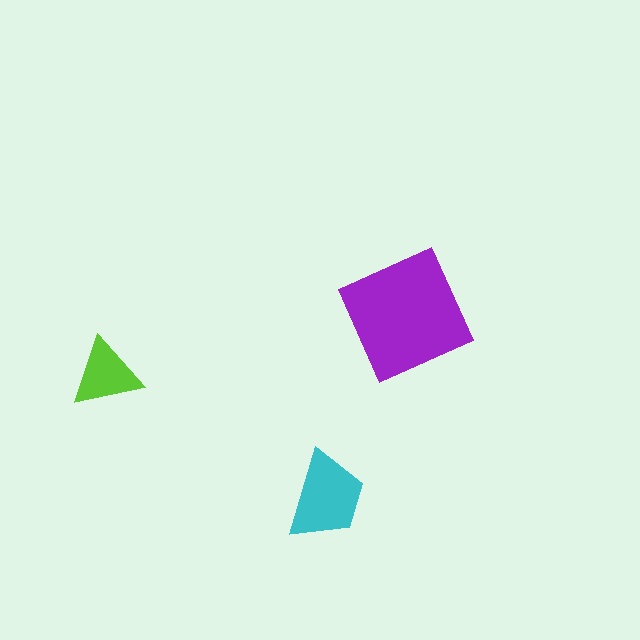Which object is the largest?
The purple square.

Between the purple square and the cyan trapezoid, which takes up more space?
The purple square.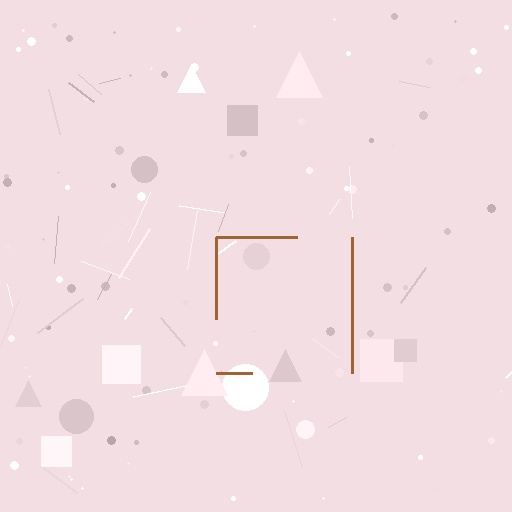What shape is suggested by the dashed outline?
The dashed outline suggests a square.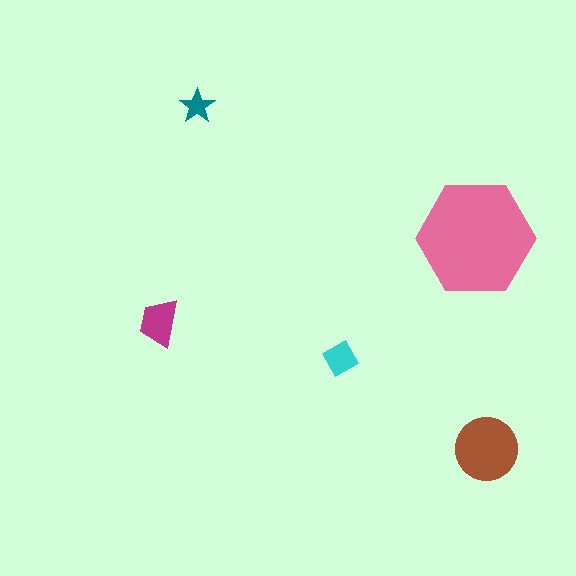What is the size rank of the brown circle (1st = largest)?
2nd.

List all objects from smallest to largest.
The teal star, the cyan square, the magenta trapezoid, the brown circle, the pink hexagon.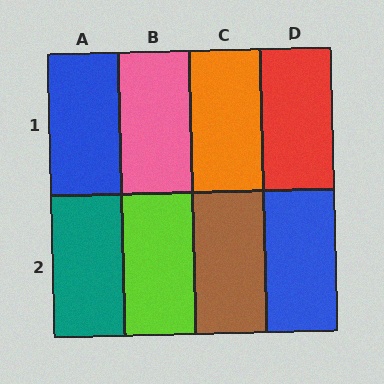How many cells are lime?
1 cell is lime.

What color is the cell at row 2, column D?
Blue.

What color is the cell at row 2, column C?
Brown.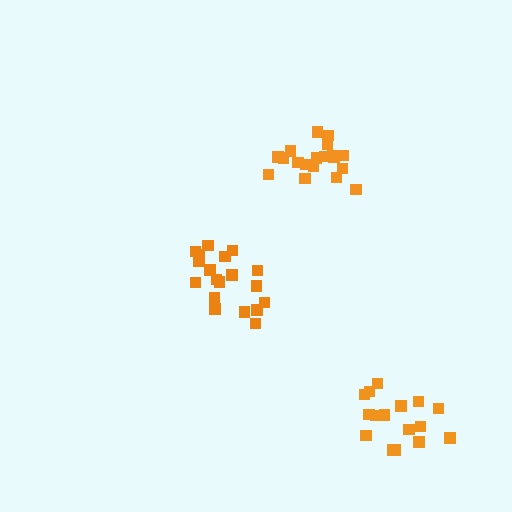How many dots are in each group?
Group 1: 19 dots, Group 2: 19 dots, Group 3: 16 dots (54 total).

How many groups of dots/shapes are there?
There are 3 groups.